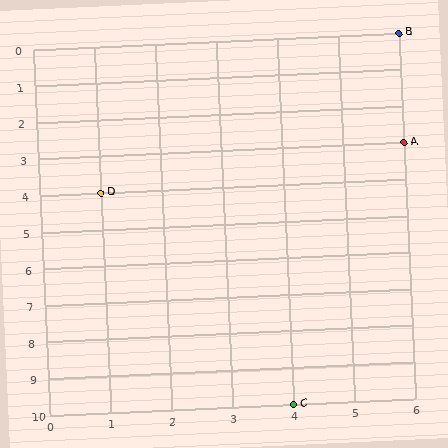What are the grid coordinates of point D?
Point D is at grid coordinates (1, 4).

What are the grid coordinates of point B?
Point B is at grid coordinates (6, 0).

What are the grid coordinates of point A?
Point A is at grid coordinates (6, 3).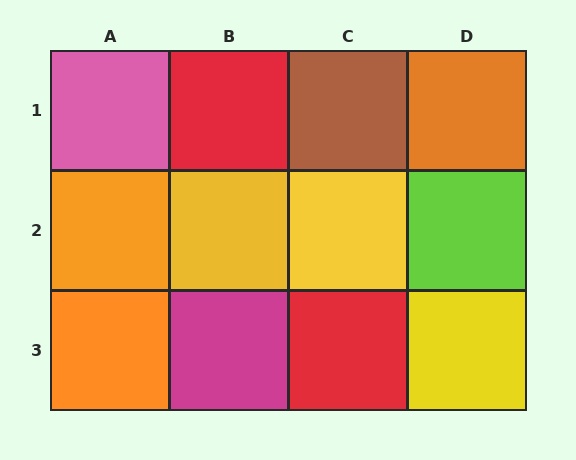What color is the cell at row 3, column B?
Magenta.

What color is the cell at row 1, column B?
Red.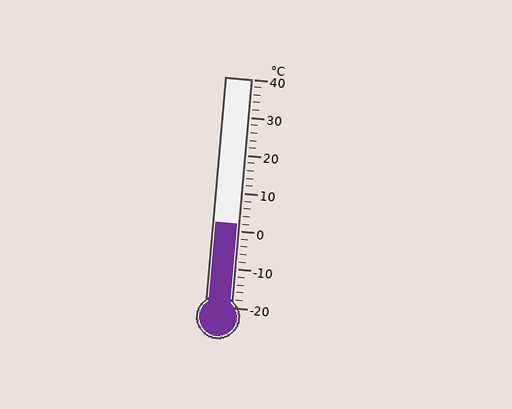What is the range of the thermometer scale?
The thermometer scale ranges from -20°C to 40°C.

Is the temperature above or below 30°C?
The temperature is below 30°C.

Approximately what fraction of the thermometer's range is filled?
The thermometer is filled to approximately 35% of its range.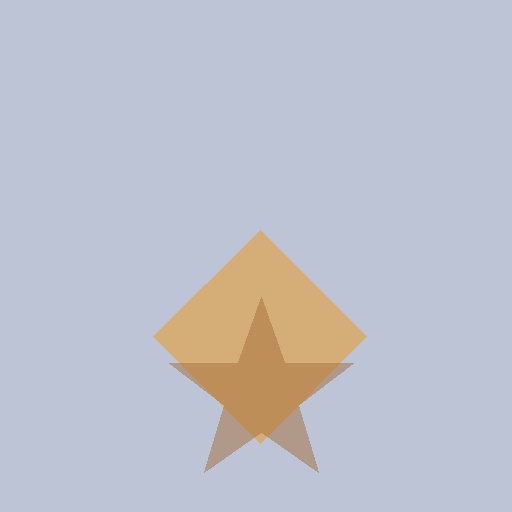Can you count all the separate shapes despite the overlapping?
Yes, there are 2 separate shapes.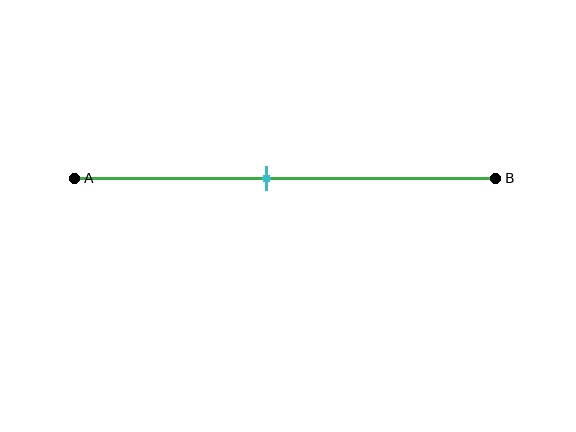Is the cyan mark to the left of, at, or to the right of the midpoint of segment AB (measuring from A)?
The cyan mark is to the left of the midpoint of segment AB.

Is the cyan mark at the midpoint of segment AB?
No, the mark is at about 45% from A, not at the 50% midpoint.